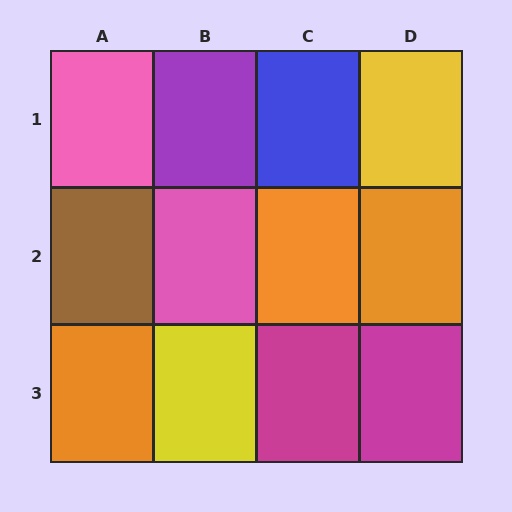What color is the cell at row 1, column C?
Blue.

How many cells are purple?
1 cell is purple.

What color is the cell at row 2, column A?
Brown.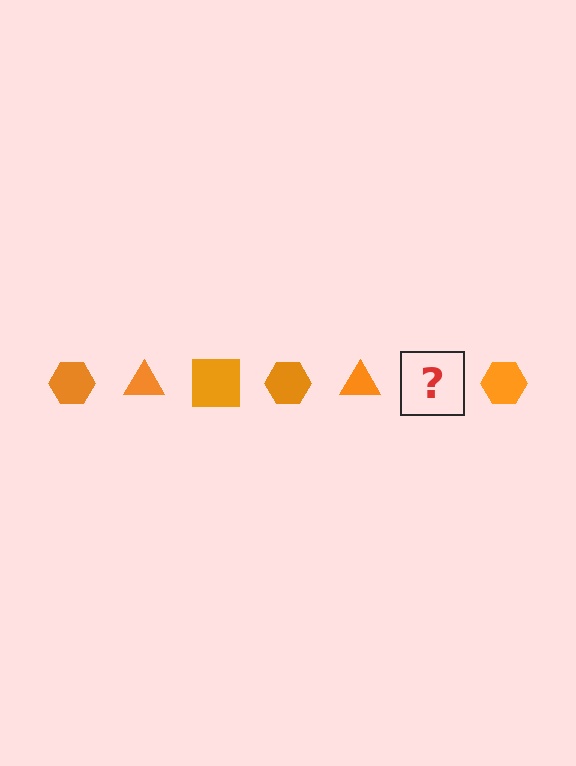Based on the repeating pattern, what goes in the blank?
The blank should be an orange square.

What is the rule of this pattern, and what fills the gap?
The rule is that the pattern cycles through hexagon, triangle, square shapes in orange. The gap should be filled with an orange square.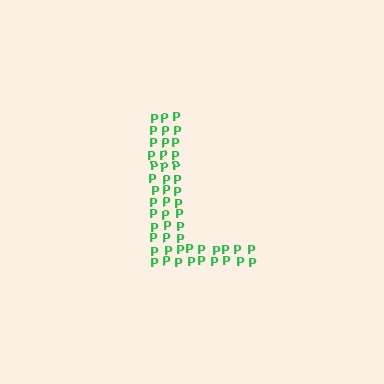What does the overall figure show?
The overall figure shows the letter L.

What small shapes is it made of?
It is made of small letter P's.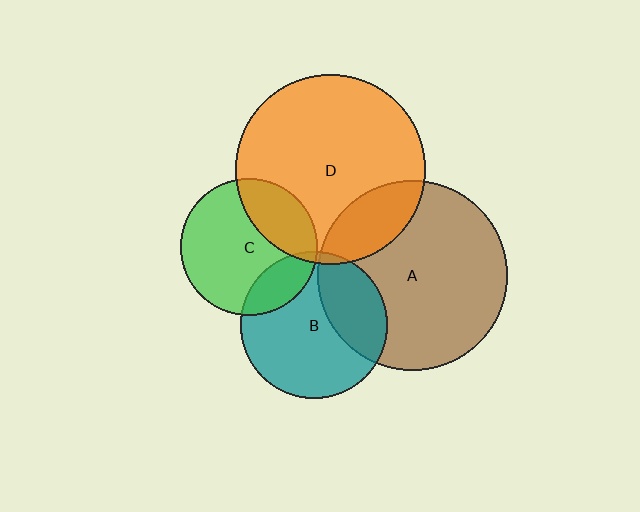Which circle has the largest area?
Circle D (orange).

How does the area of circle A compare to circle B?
Approximately 1.7 times.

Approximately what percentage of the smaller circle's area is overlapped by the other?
Approximately 5%.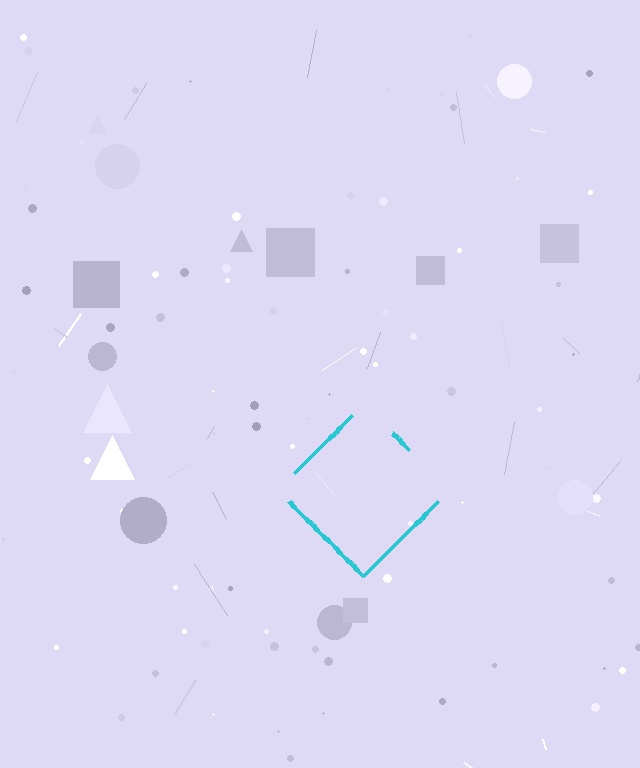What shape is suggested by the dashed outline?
The dashed outline suggests a diamond.